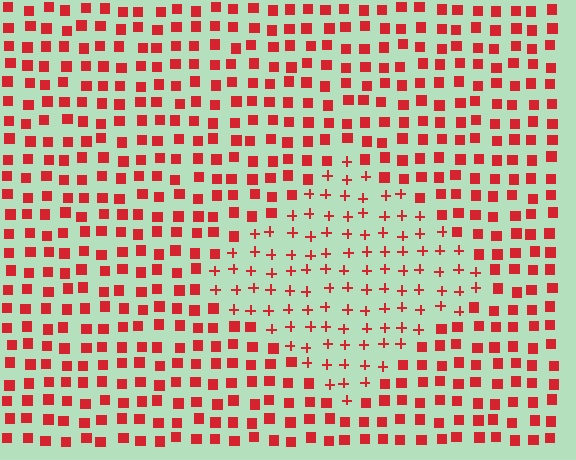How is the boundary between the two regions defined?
The boundary is defined by a change in element shape: plus signs inside vs. squares outside. All elements share the same color and spacing.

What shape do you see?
I see a diamond.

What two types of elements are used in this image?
The image uses plus signs inside the diamond region and squares outside it.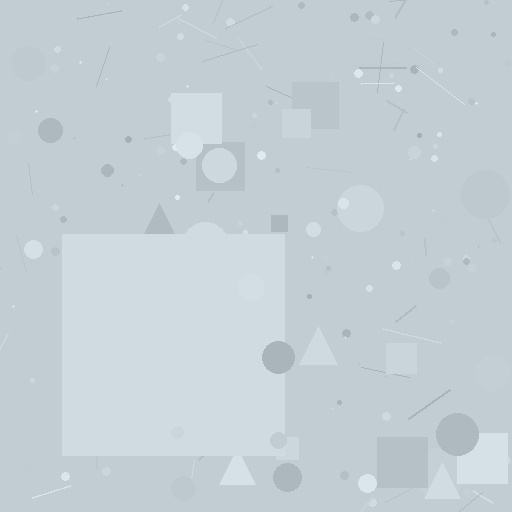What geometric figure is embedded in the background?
A square is embedded in the background.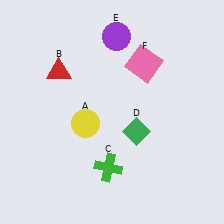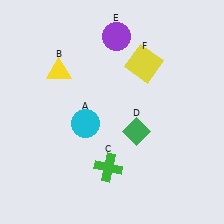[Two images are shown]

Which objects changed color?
A changed from yellow to cyan. B changed from red to yellow. F changed from pink to yellow.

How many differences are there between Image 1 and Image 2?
There are 3 differences between the two images.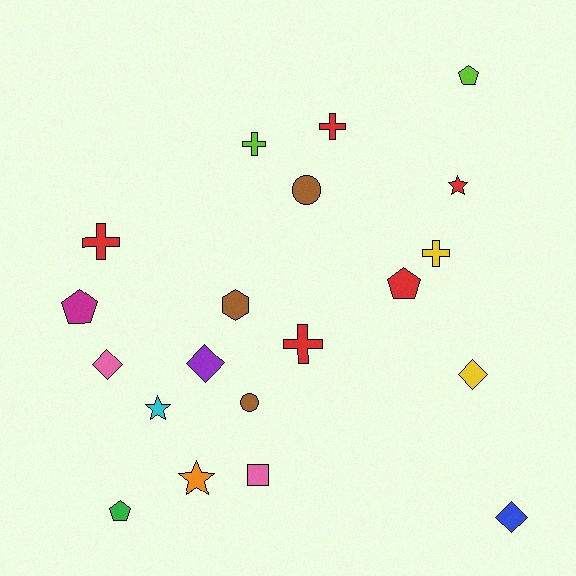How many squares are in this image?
There is 1 square.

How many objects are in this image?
There are 20 objects.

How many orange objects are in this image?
There is 1 orange object.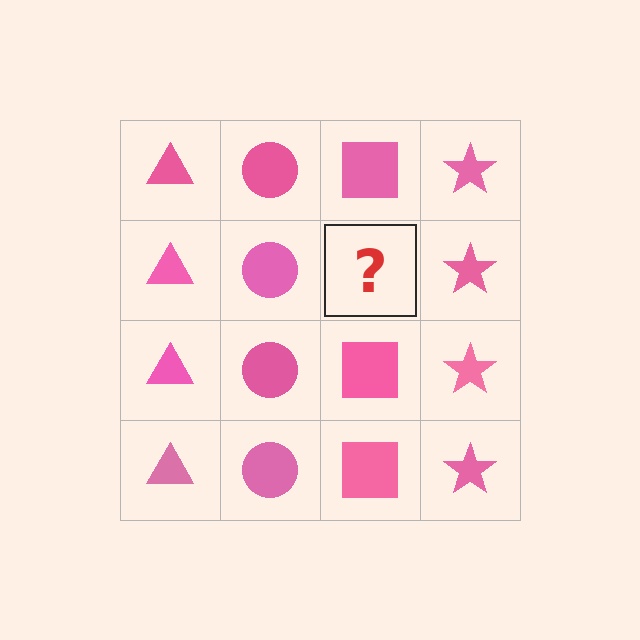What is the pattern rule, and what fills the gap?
The rule is that each column has a consistent shape. The gap should be filled with a pink square.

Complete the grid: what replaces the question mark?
The question mark should be replaced with a pink square.